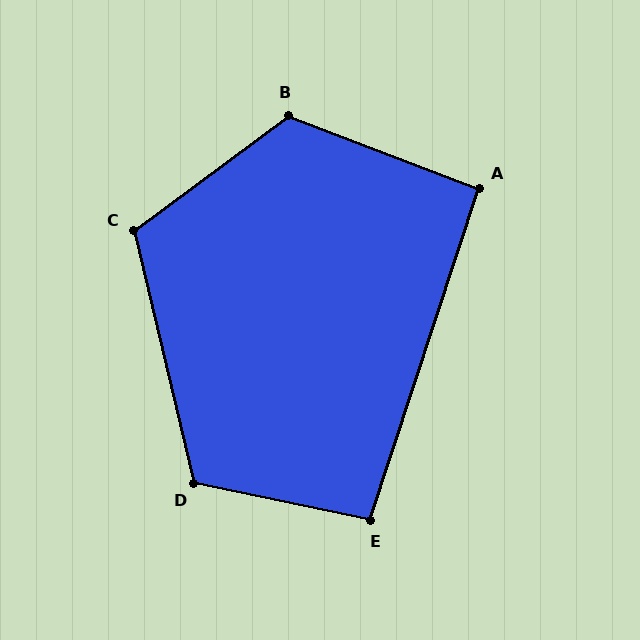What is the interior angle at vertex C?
Approximately 113 degrees (obtuse).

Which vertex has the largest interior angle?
B, at approximately 123 degrees.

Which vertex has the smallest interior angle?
A, at approximately 93 degrees.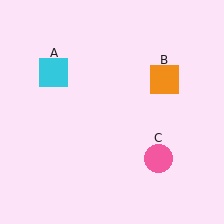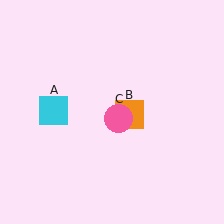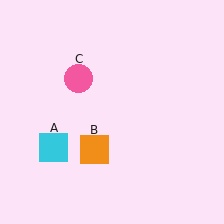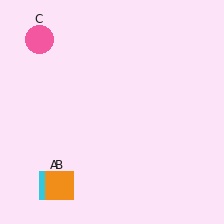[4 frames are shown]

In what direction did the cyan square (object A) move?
The cyan square (object A) moved down.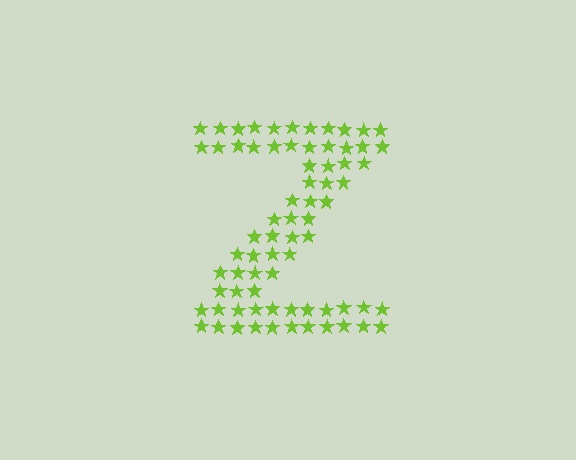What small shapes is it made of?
It is made of small stars.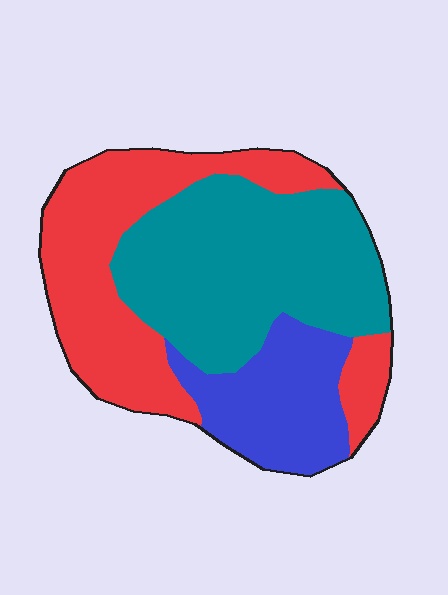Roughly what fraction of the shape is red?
Red takes up about three eighths (3/8) of the shape.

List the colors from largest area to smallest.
From largest to smallest: teal, red, blue.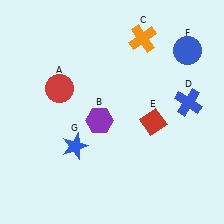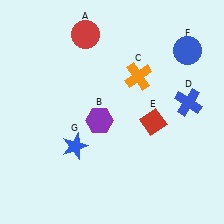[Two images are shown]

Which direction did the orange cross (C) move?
The orange cross (C) moved down.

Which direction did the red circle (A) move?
The red circle (A) moved up.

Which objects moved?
The objects that moved are: the red circle (A), the orange cross (C).